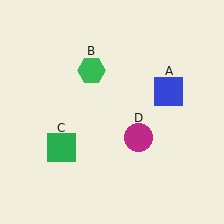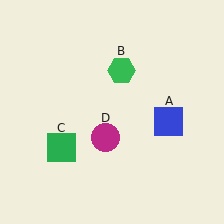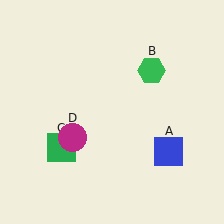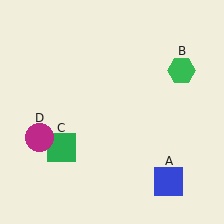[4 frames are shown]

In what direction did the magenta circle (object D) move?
The magenta circle (object D) moved left.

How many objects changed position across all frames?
3 objects changed position: blue square (object A), green hexagon (object B), magenta circle (object D).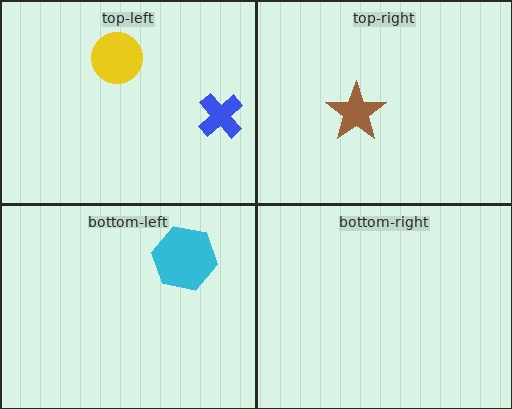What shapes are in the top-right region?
The brown star.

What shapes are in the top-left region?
The yellow circle, the blue cross.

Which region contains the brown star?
The top-right region.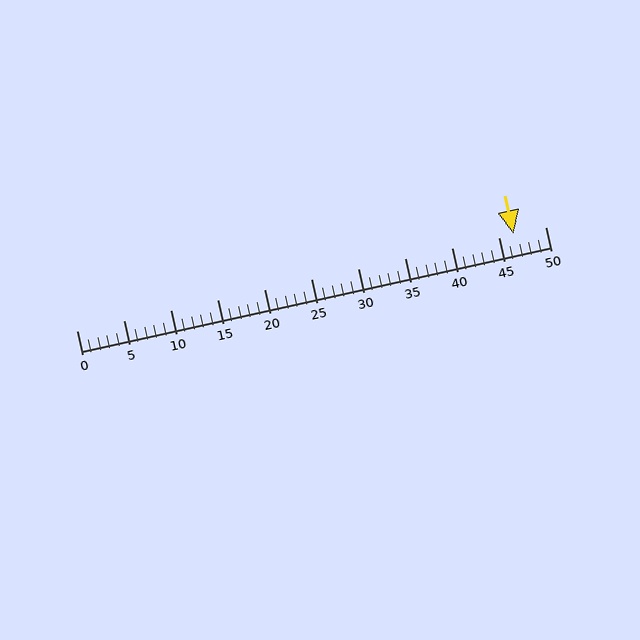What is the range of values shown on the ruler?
The ruler shows values from 0 to 50.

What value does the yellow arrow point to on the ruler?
The yellow arrow points to approximately 47.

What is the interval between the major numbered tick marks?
The major tick marks are spaced 5 units apart.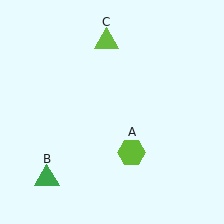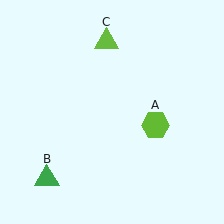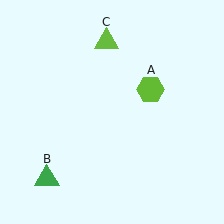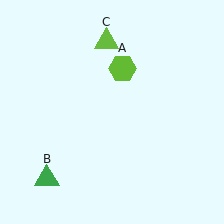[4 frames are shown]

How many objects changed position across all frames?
1 object changed position: lime hexagon (object A).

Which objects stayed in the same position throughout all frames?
Green triangle (object B) and lime triangle (object C) remained stationary.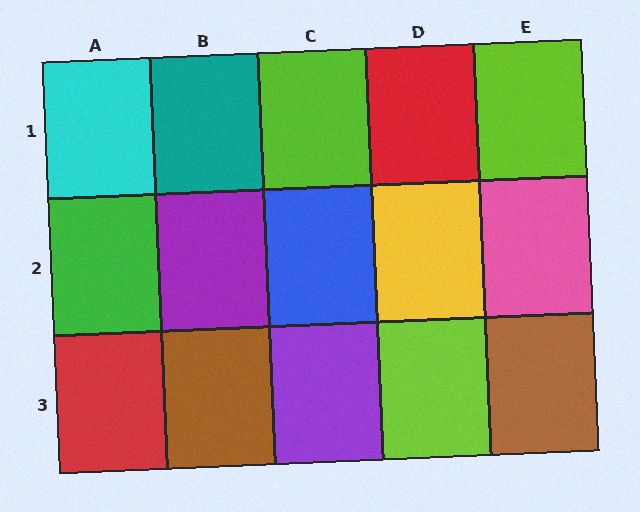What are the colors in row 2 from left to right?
Green, purple, blue, yellow, pink.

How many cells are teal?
1 cell is teal.